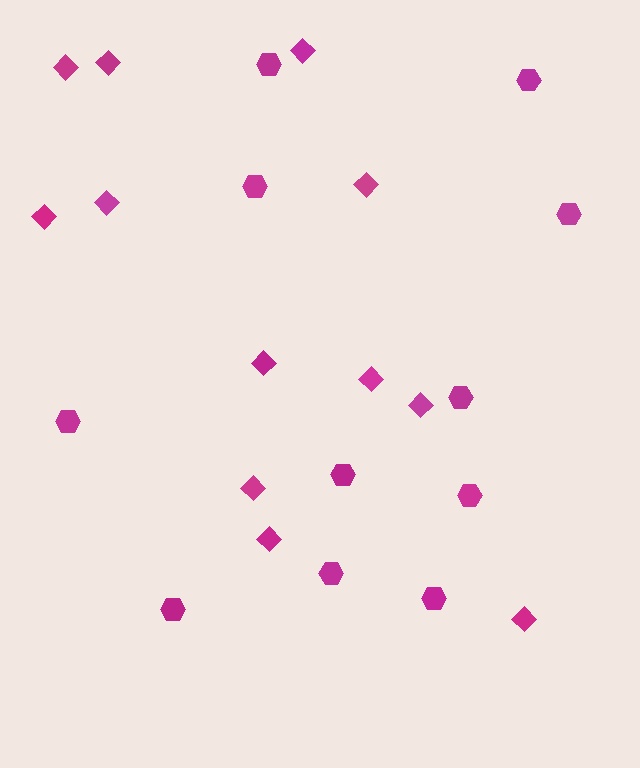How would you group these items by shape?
There are 2 groups: one group of diamonds (12) and one group of hexagons (11).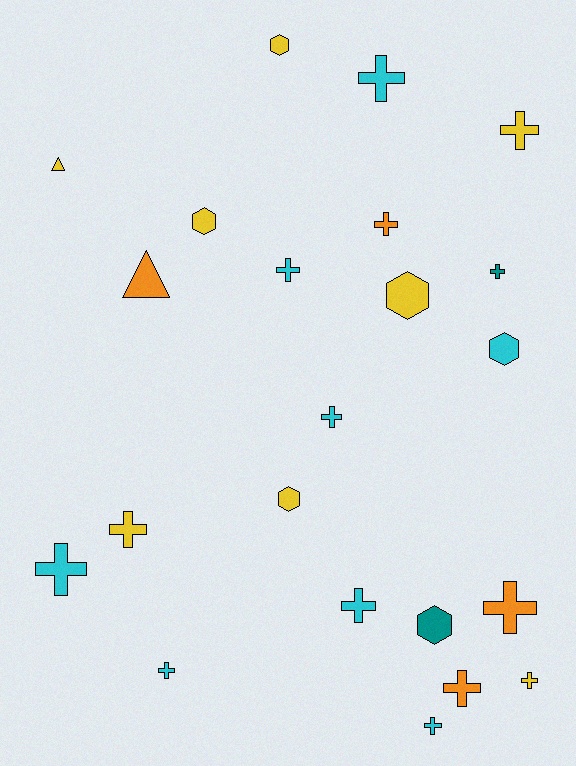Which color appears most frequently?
Yellow, with 8 objects.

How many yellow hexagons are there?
There are 4 yellow hexagons.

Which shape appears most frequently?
Cross, with 14 objects.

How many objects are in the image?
There are 22 objects.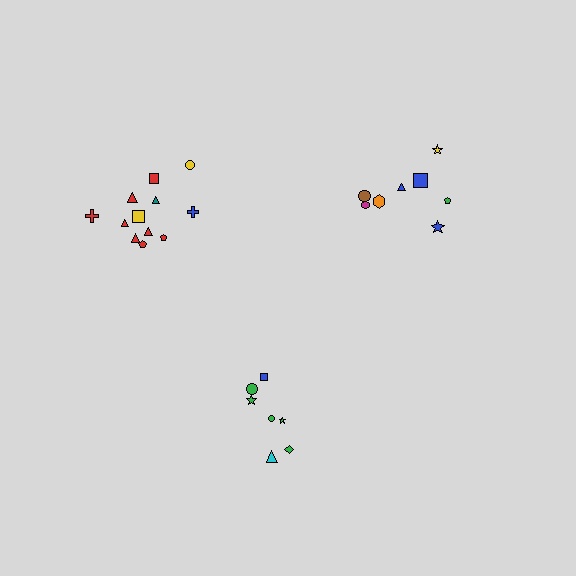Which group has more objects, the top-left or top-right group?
The top-left group.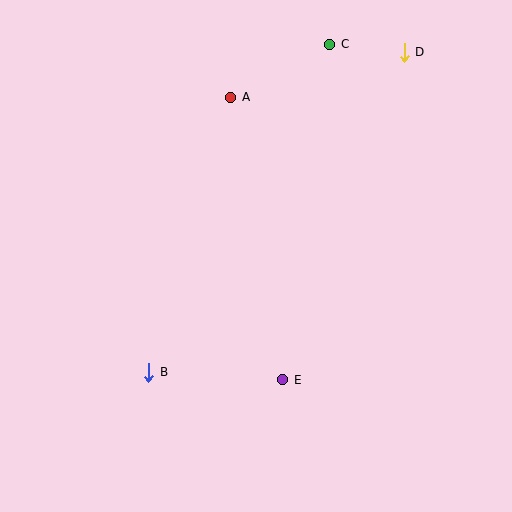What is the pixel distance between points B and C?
The distance between B and C is 375 pixels.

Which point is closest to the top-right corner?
Point D is closest to the top-right corner.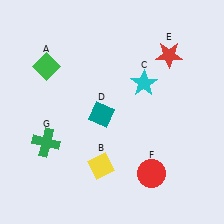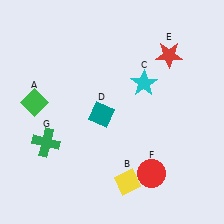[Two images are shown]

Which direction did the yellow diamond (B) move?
The yellow diamond (B) moved right.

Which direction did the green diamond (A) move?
The green diamond (A) moved down.